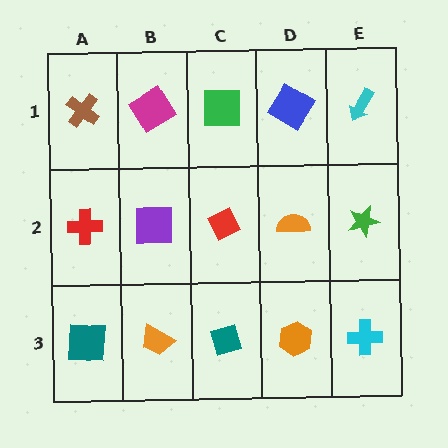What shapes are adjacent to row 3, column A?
A red cross (row 2, column A), an orange trapezoid (row 3, column B).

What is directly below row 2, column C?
A teal diamond.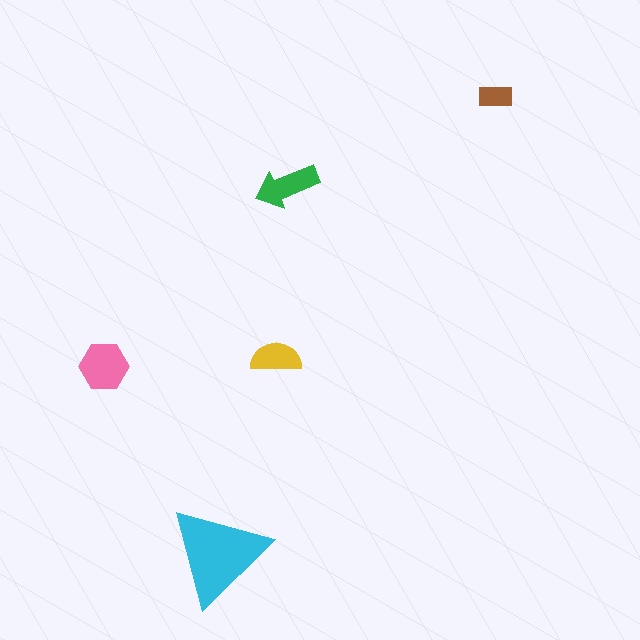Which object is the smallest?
The brown rectangle.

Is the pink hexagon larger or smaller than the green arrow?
Larger.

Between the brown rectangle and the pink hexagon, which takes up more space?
The pink hexagon.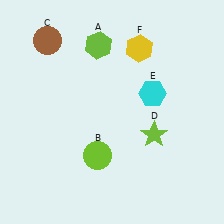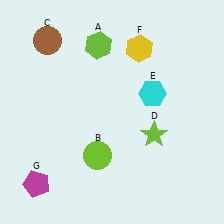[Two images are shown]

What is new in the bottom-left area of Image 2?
A magenta pentagon (G) was added in the bottom-left area of Image 2.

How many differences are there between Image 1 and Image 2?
There is 1 difference between the two images.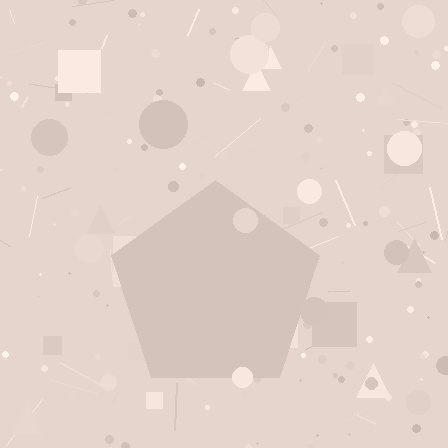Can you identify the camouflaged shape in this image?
The camouflaged shape is a pentagon.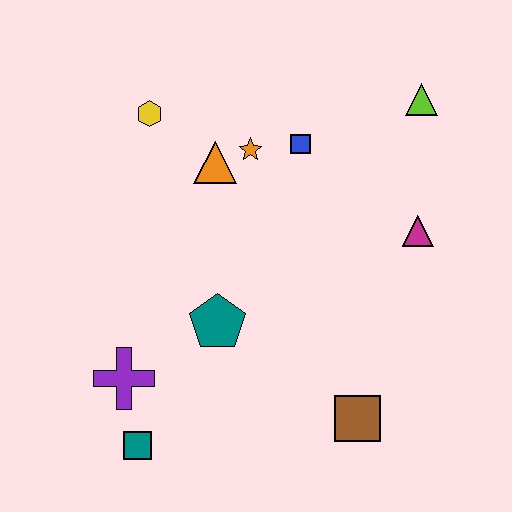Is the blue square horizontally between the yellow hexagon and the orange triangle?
No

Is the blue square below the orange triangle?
No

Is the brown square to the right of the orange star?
Yes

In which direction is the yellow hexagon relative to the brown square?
The yellow hexagon is above the brown square.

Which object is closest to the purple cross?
The teal square is closest to the purple cross.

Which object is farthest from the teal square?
The lime triangle is farthest from the teal square.